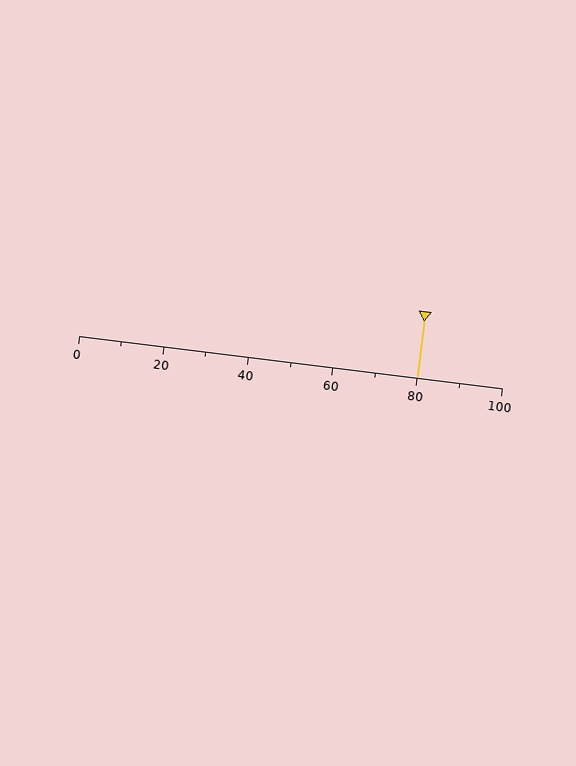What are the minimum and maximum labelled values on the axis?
The axis runs from 0 to 100.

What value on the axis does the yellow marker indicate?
The marker indicates approximately 80.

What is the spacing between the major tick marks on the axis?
The major ticks are spaced 20 apart.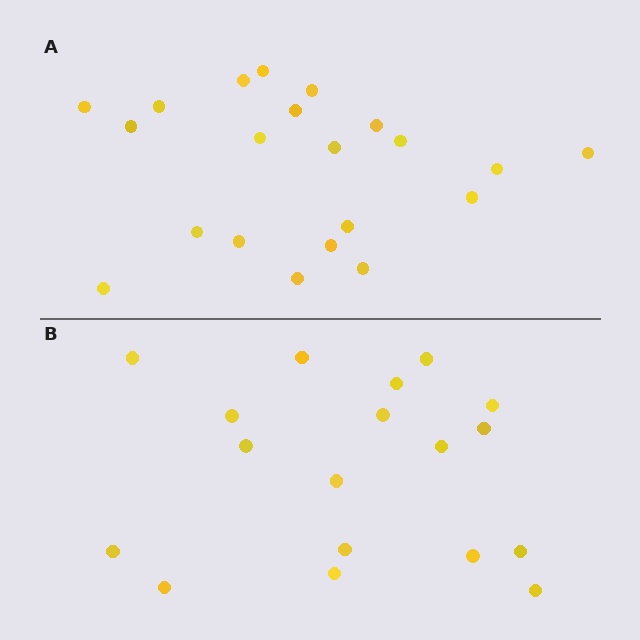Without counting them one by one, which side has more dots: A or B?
Region A (the top region) has more dots.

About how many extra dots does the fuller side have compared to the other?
Region A has just a few more — roughly 2 or 3 more dots than region B.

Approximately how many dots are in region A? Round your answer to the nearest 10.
About 20 dots. (The exact count is 21, which rounds to 20.)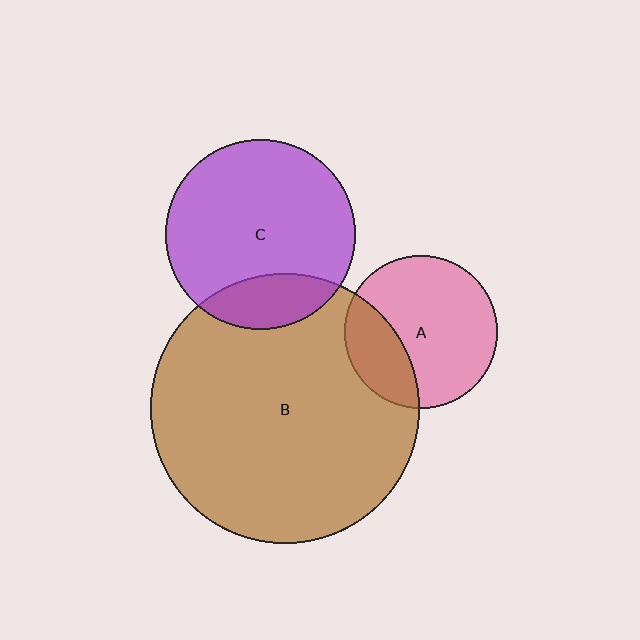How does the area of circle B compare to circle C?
Approximately 2.0 times.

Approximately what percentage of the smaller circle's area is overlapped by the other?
Approximately 30%.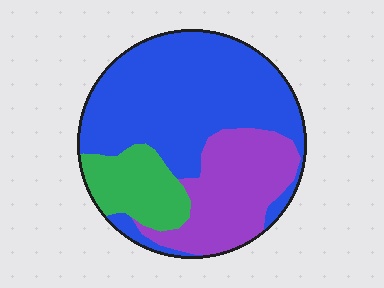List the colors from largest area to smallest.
From largest to smallest: blue, purple, green.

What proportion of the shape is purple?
Purple takes up about one quarter (1/4) of the shape.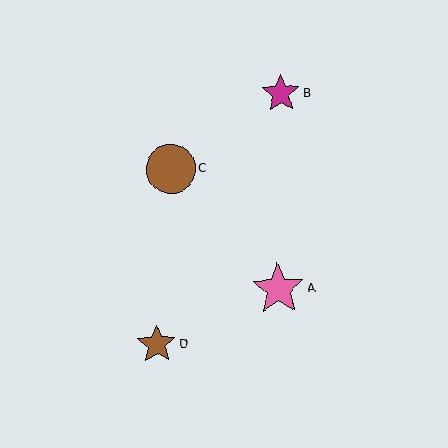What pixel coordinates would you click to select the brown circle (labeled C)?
Click at (171, 169) to select the brown circle C.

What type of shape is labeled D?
Shape D is a brown star.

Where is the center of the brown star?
The center of the brown star is at (157, 344).